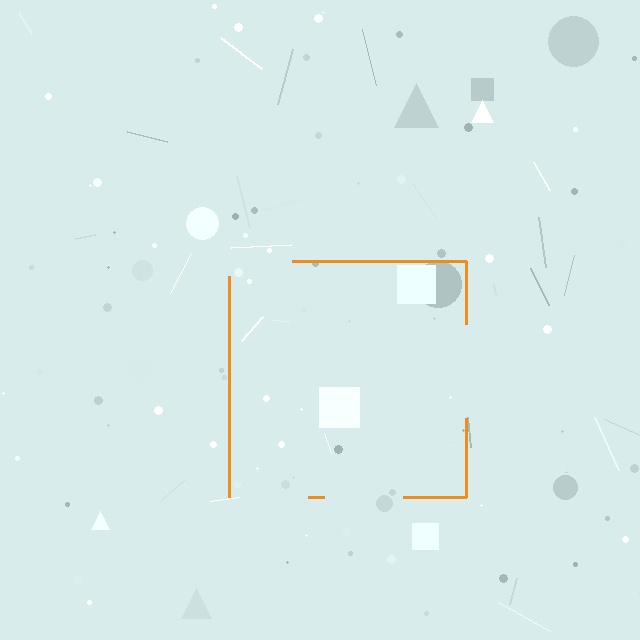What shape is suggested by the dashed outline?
The dashed outline suggests a square.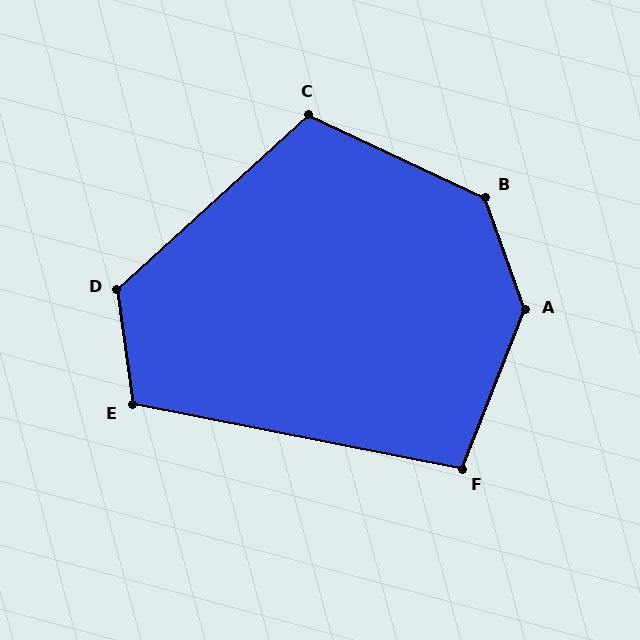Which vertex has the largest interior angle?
A, at approximately 139 degrees.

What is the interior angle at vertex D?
Approximately 125 degrees (obtuse).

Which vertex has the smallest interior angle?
F, at approximately 101 degrees.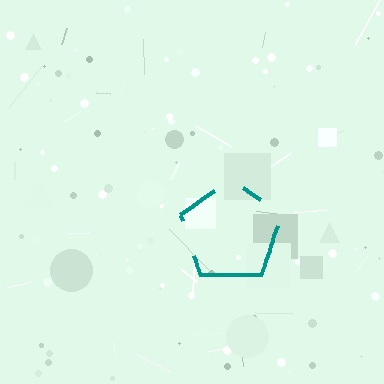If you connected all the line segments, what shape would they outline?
They would outline a pentagon.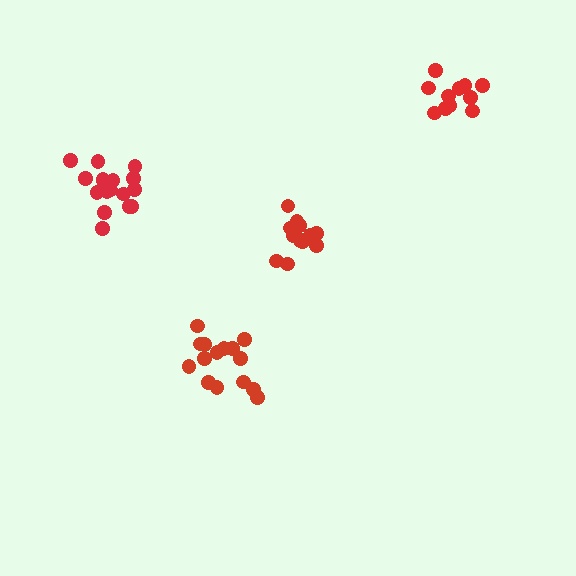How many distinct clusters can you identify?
There are 4 distinct clusters.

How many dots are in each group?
Group 1: 17 dots, Group 2: 12 dots, Group 3: 11 dots, Group 4: 15 dots (55 total).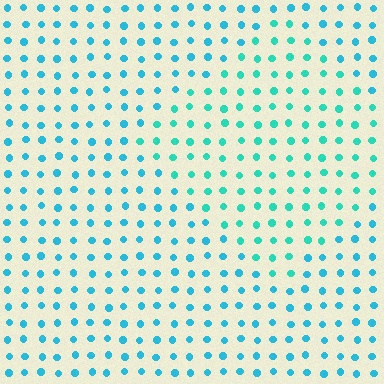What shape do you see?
I see a diamond.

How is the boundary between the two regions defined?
The boundary is defined purely by a slight shift in hue (about 23 degrees). Spacing, size, and orientation are identical on both sides.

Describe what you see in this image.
The image is filled with small cyan elements in a uniform arrangement. A diamond-shaped region is visible where the elements are tinted to a slightly different hue, forming a subtle color boundary.